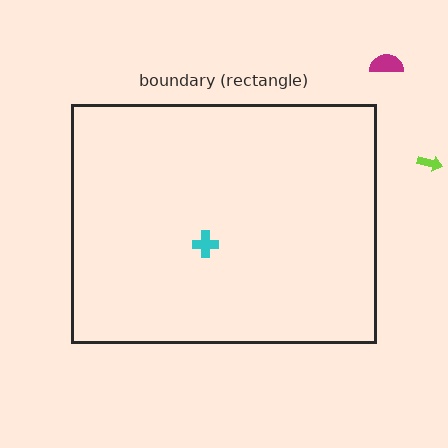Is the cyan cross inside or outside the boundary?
Inside.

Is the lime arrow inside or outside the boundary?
Outside.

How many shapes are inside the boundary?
1 inside, 2 outside.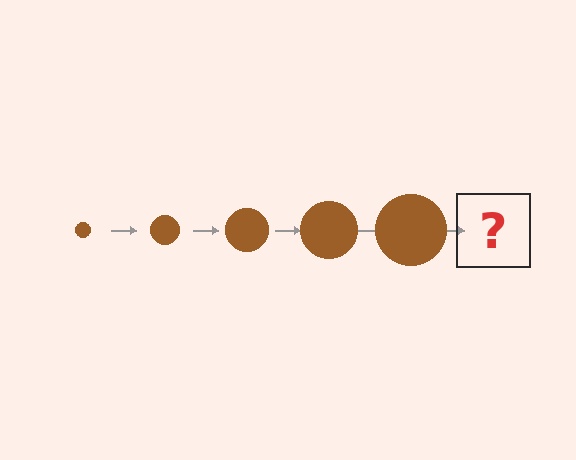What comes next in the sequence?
The next element should be a brown circle, larger than the previous one.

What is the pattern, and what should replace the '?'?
The pattern is that the circle gets progressively larger each step. The '?' should be a brown circle, larger than the previous one.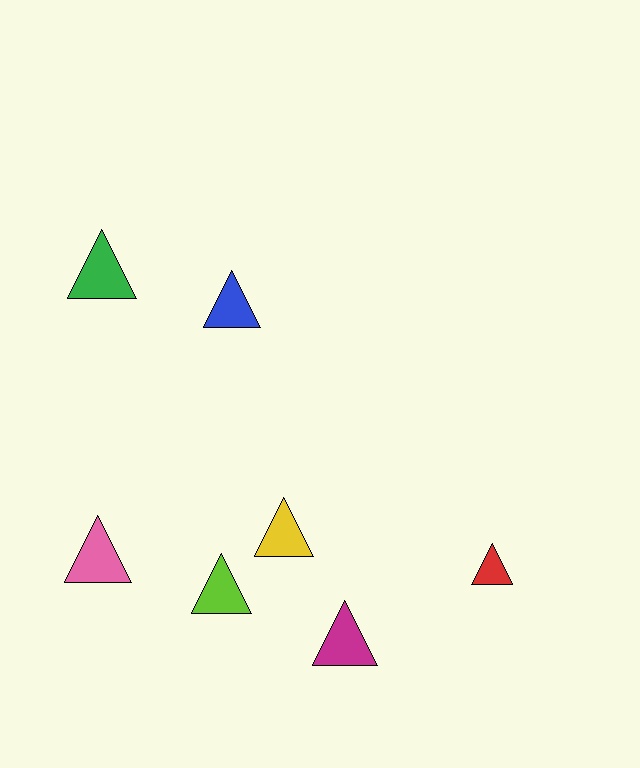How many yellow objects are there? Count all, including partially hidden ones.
There is 1 yellow object.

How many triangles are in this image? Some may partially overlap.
There are 7 triangles.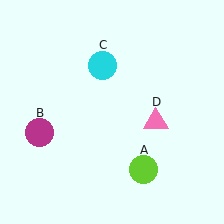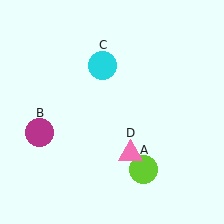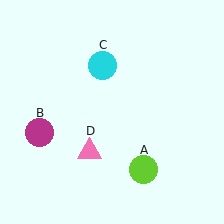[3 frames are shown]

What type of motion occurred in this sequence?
The pink triangle (object D) rotated clockwise around the center of the scene.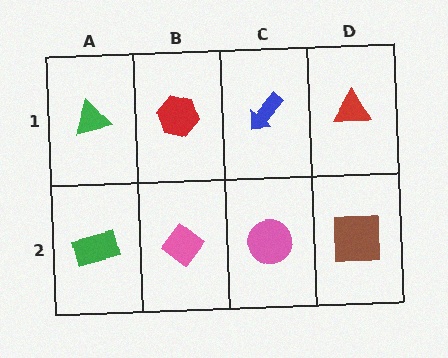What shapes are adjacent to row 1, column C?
A pink circle (row 2, column C), a red hexagon (row 1, column B), a red triangle (row 1, column D).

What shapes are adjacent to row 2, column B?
A red hexagon (row 1, column B), a green rectangle (row 2, column A), a pink circle (row 2, column C).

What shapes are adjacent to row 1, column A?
A green rectangle (row 2, column A), a red hexagon (row 1, column B).